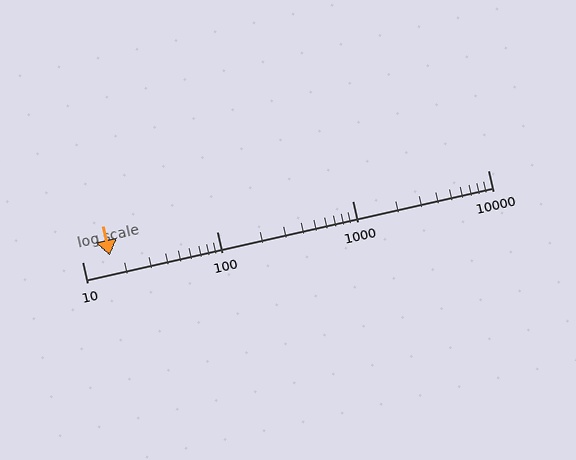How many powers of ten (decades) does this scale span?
The scale spans 3 decades, from 10 to 10000.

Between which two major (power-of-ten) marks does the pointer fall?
The pointer is between 10 and 100.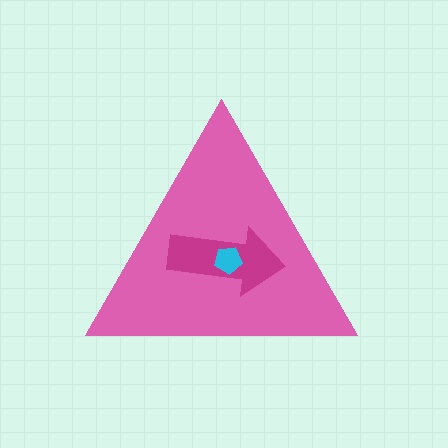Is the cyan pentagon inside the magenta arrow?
Yes.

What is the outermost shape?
The pink triangle.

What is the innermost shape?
The cyan pentagon.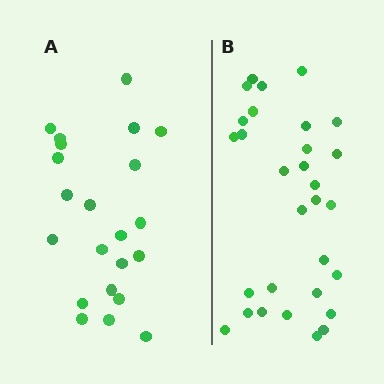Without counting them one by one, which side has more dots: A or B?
Region B (the right region) has more dots.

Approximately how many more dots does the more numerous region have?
Region B has roughly 8 or so more dots than region A.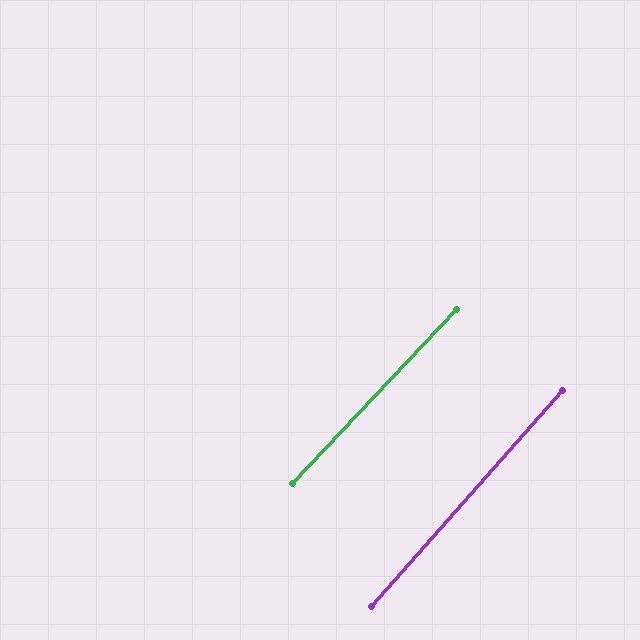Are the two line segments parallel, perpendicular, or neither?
Parallel — their directions differ by only 1.7°.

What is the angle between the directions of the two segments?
Approximately 2 degrees.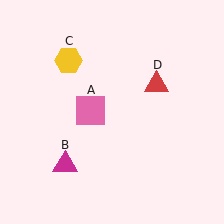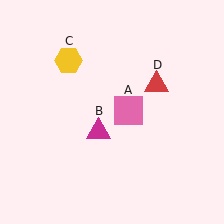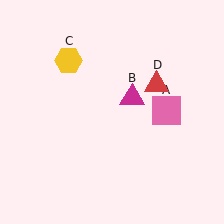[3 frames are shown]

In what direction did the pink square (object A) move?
The pink square (object A) moved right.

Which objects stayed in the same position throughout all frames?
Yellow hexagon (object C) and red triangle (object D) remained stationary.